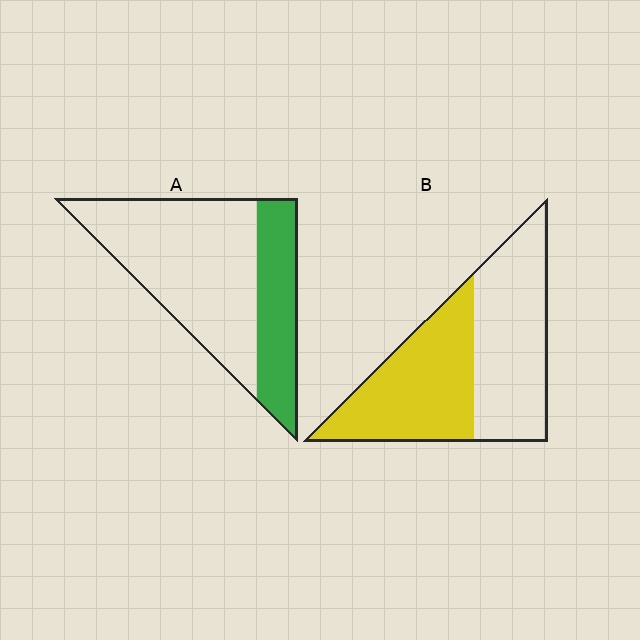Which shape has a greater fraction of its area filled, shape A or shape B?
Shape B.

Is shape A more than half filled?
No.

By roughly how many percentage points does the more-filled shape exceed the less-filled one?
By roughly 20 percentage points (B over A).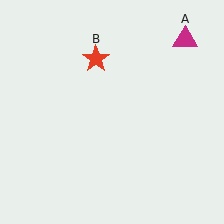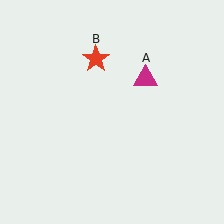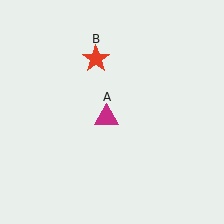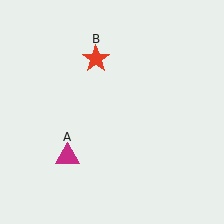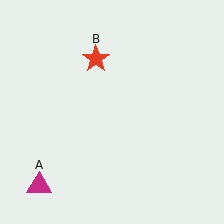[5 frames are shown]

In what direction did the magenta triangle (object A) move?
The magenta triangle (object A) moved down and to the left.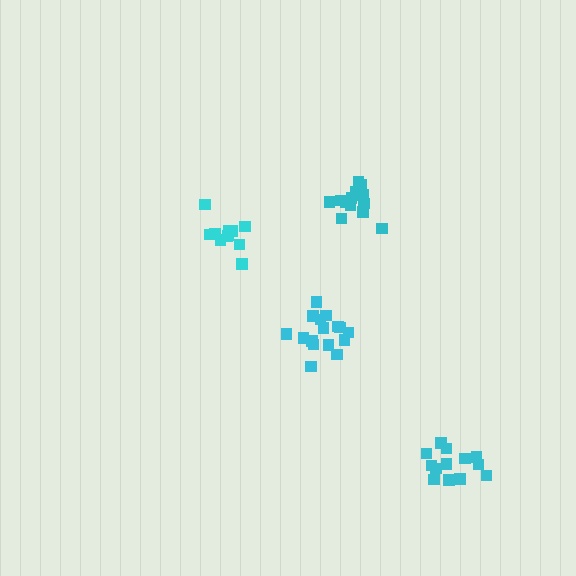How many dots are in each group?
Group 1: 16 dots, Group 2: 13 dots, Group 3: 11 dots, Group 4: 13 dots (53 total).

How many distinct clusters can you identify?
There are 4 distinct clusters.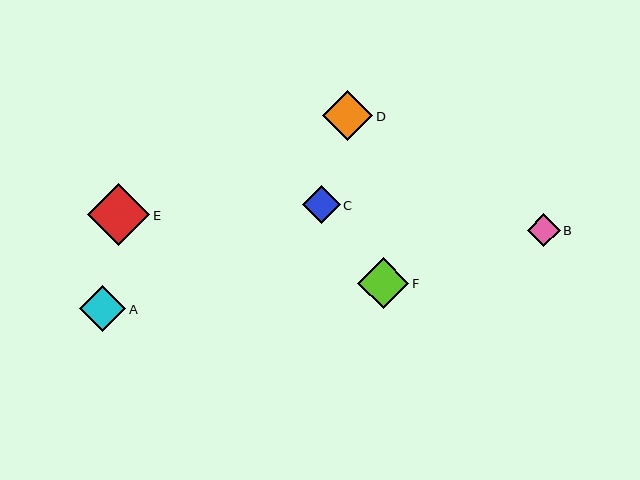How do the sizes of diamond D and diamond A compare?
Diamond D and diamond A are approximately the same size.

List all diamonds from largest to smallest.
From largest to smallest: E, F, D, A, C, B.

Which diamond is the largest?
Diamond E is the largest with a size of approximately 63 pixels.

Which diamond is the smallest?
Diamond B is the smallest with a size of approximately 33 pixels.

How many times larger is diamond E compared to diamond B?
Diamond E is approximately 1.9 times the size of diamond B.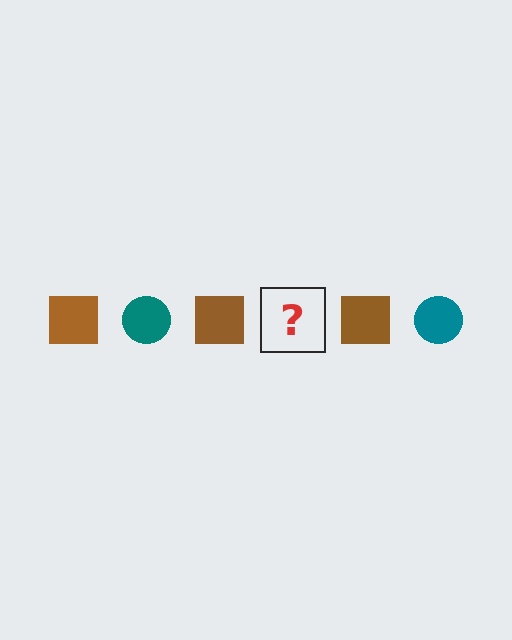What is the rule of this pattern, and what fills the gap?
The rule is that the pattern alternates between brown square and teal circle. The gap should be filled with a teal circle.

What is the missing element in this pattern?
The missing element is a teal circle.